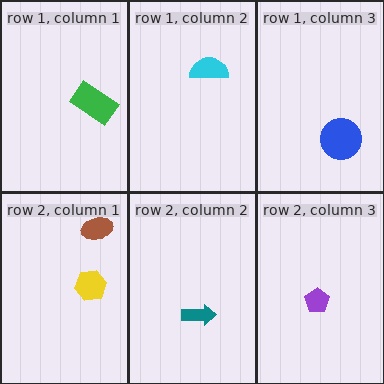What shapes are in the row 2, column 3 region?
The purple pentagon.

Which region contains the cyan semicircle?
The row 1, column 2 region.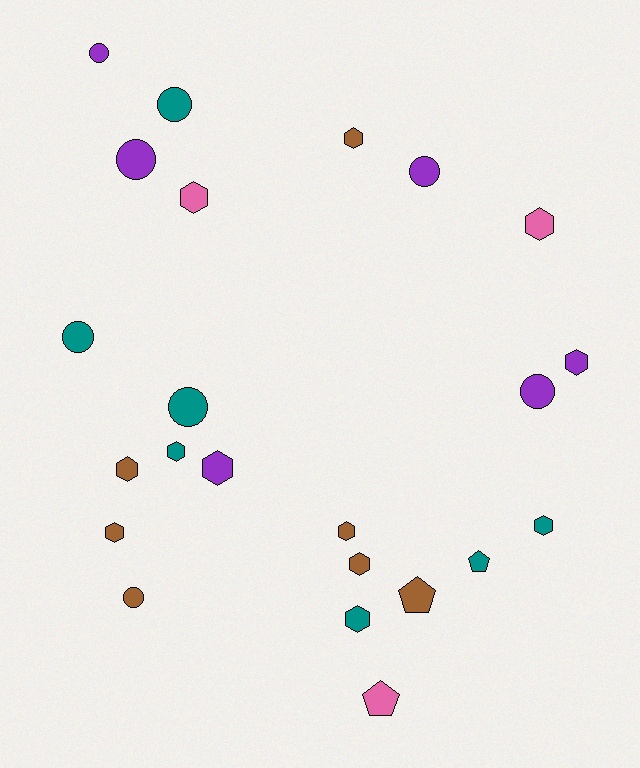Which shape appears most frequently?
Hexagon, with 12 objects.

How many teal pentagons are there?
There is 1 teal pentagon.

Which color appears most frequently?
Brown, with 7 objects.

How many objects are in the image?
There are 23 objects.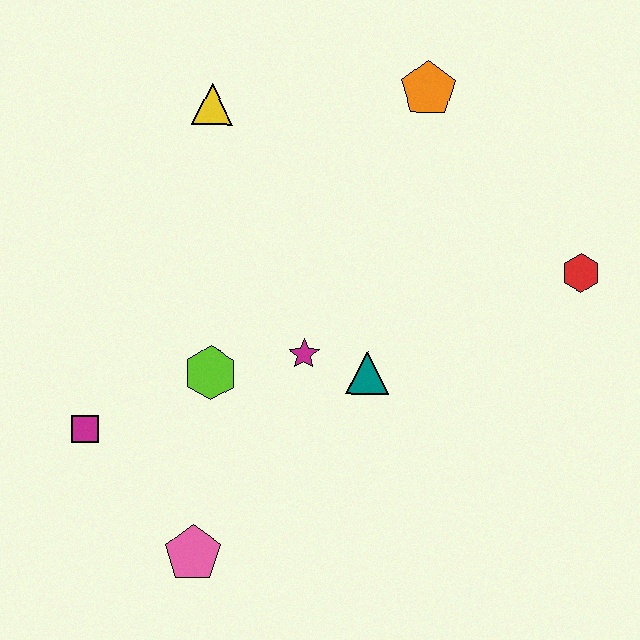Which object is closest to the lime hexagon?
The magenta star is closest to the lime hexagon.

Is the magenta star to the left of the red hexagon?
Yes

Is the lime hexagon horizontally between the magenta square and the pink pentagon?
No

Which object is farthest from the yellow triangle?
The pink pentagon is farthest from the yellow triangle.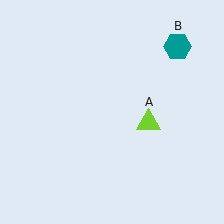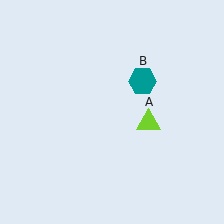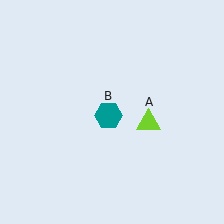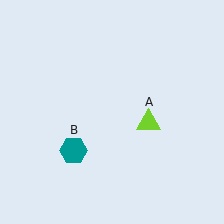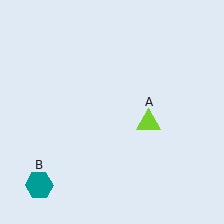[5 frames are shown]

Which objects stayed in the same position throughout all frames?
Lime triangle (object A) remained stationary.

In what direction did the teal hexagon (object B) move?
The teal hexagon (object B) moved down and to the left.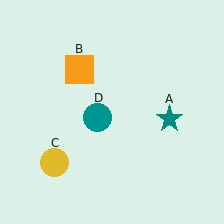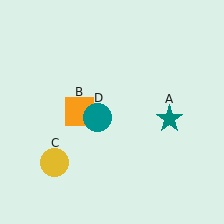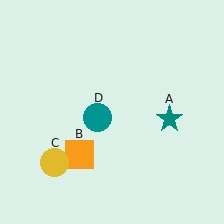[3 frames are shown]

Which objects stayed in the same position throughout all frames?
Teal star (object A) and yellow circle (object C) and teal circle (object D) remained stationary.